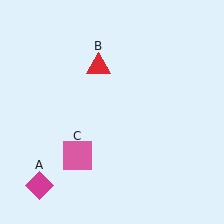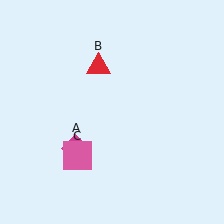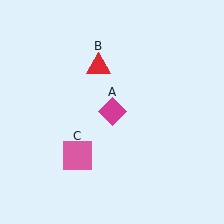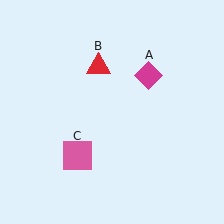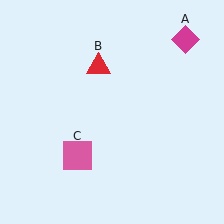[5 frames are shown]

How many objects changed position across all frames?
1 object changed position: magenta diamond (object A).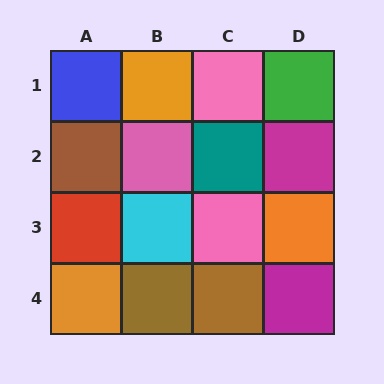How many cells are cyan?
1 cell is cyan.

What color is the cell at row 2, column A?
Brown.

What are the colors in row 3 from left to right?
Red, cyan, pink, orange.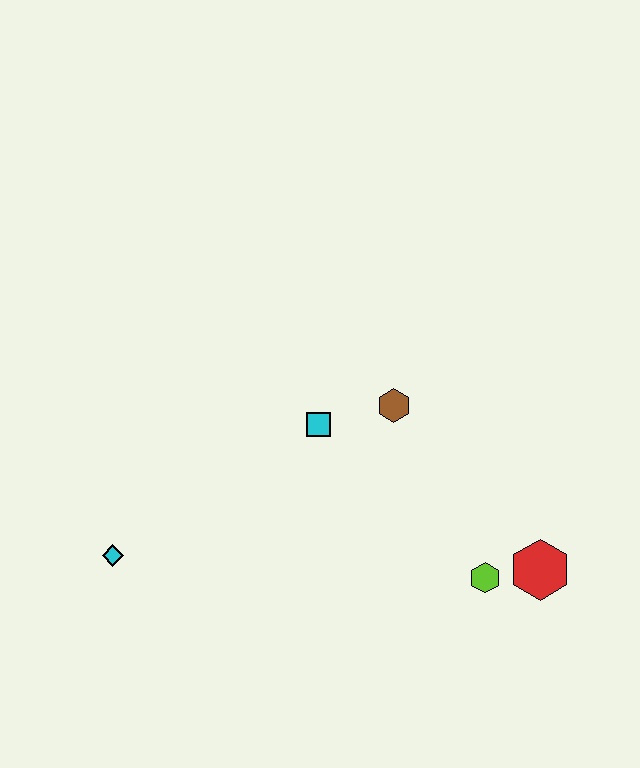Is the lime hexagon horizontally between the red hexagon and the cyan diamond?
Yes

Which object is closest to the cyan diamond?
The cyan square is closest to the cyan diamond.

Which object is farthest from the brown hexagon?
The cyan diamond is farthest from the brown hexagon.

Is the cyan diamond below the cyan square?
Yes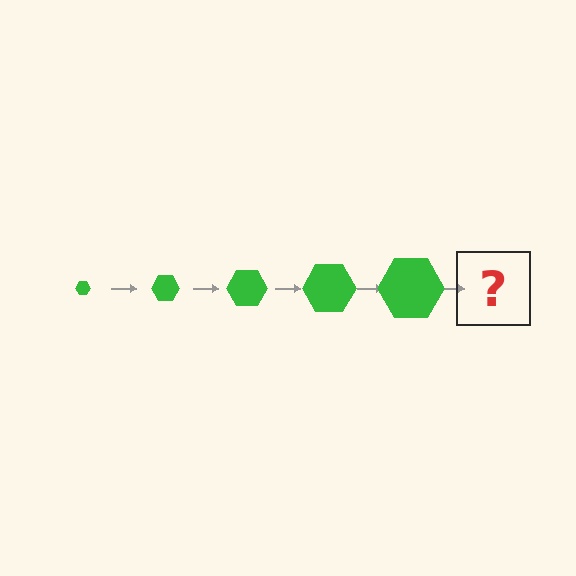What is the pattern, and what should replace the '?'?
The pattern is that the hexagon gets progressively larger each step. The '?' should be a green hexagon, larger than the previous one.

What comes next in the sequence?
The next element should be a green hexagon, larger than the previous one.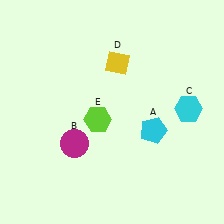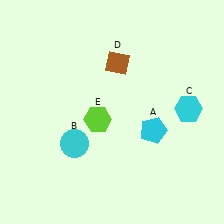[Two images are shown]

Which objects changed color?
B changed from magenta to cyan. D changed from yellow to brown.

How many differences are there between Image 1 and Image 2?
There are 2 differences between the two images.